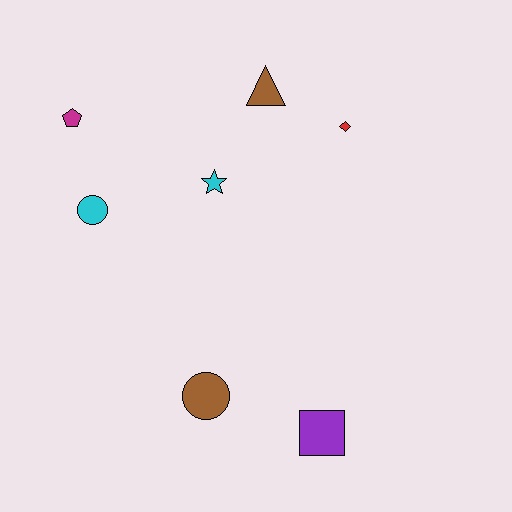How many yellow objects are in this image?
There are no yellow objects.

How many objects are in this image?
There are 7 objects.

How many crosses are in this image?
There are no crosses.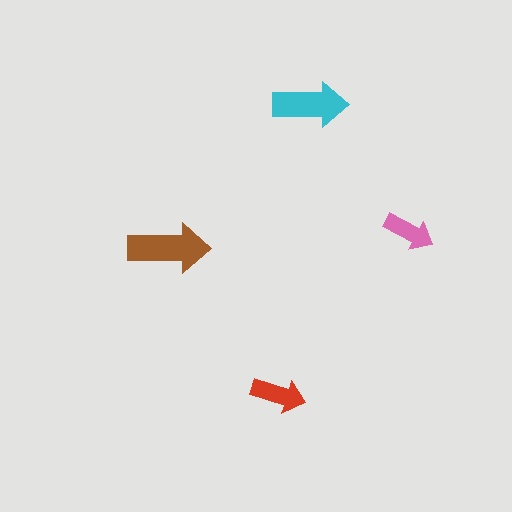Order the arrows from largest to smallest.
the brown one, the cyan one, the red one, the pink one.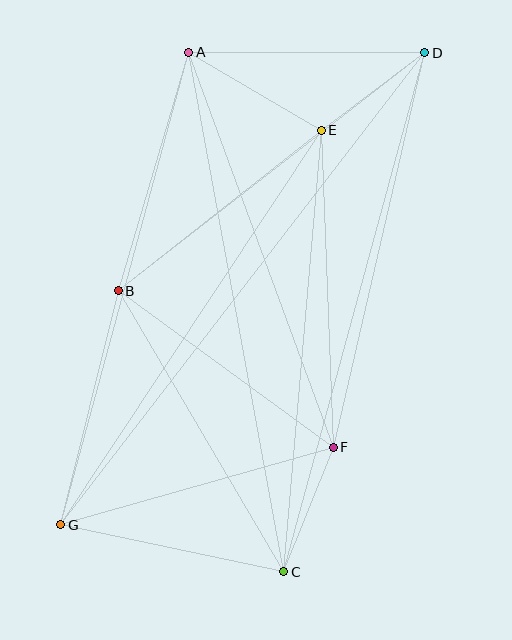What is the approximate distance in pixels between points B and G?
The distance between B and G is approximately 241 pixels.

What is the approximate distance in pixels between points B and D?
The distance between B and D is approximately 388 pixels.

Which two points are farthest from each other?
Points D and G are farthest from each other.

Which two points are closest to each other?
Points D and E are closest to each other.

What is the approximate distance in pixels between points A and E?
The distance between A and E is approximately 154 pixels.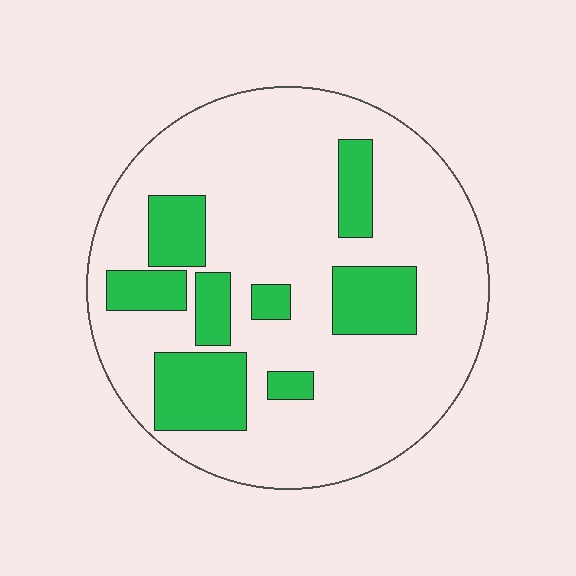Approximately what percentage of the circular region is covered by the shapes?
Approximately 25%.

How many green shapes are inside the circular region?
8.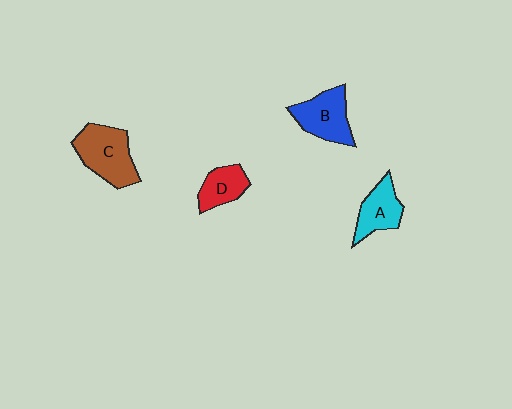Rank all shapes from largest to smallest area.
From largest to smallest: C (brown), B (blue), A (cyan), D (red).